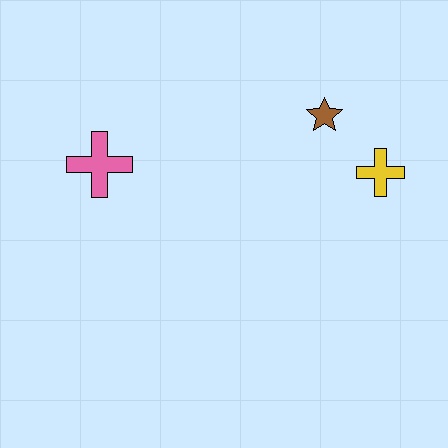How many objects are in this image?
There are 3 objects.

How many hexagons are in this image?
There are no hexagons.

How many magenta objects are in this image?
There are no magenta objects.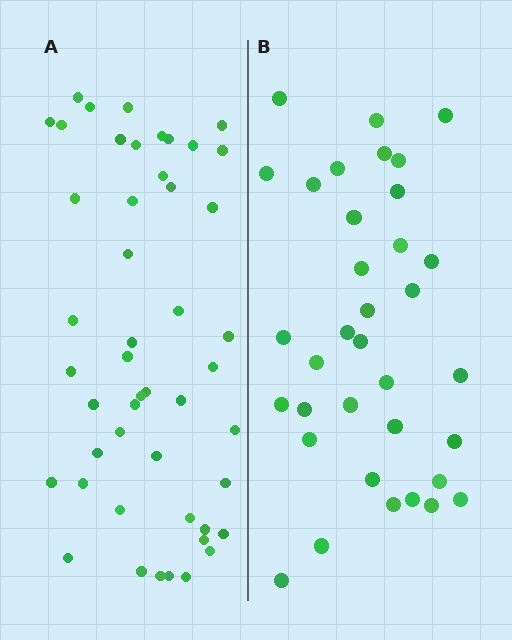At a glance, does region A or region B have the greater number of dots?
Region A (the left region) has more dots.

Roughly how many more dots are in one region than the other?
Region A has approximately 15 more dots than region B.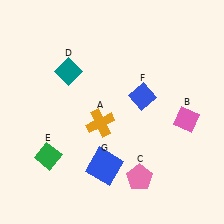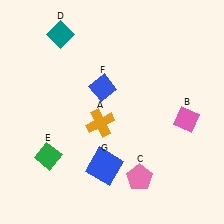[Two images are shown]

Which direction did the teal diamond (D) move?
The teal diamond (D) moved up.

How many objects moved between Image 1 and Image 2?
2 objects moved between the two images.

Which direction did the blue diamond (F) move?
The blue diamond (F) moved left.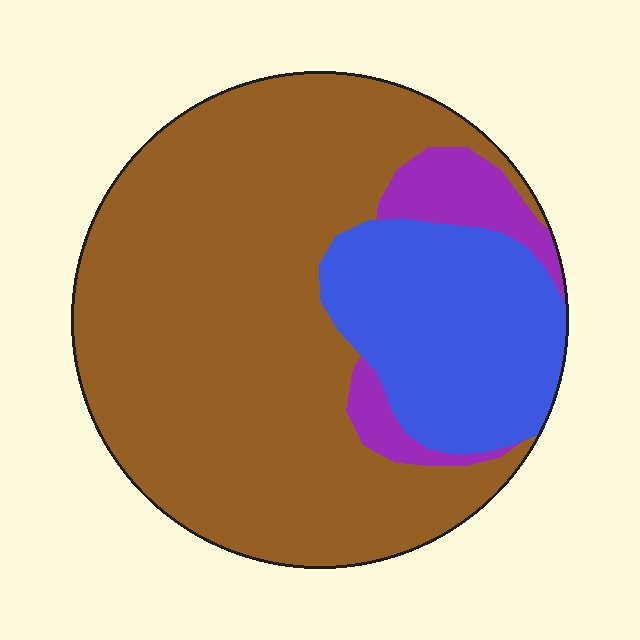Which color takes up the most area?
Brown, at roughly 70%.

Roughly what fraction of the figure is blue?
Blue takes up between a sixth and a third of the figure.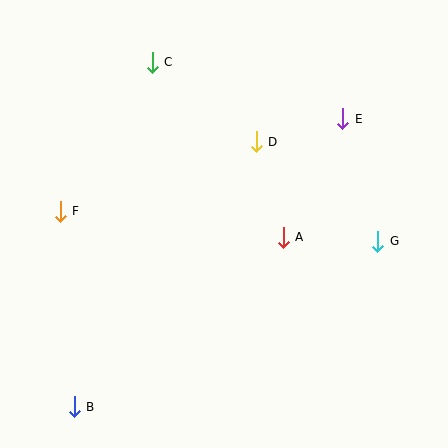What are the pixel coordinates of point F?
Point F is at (60, 211).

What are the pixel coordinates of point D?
Point D is at (256, 142).